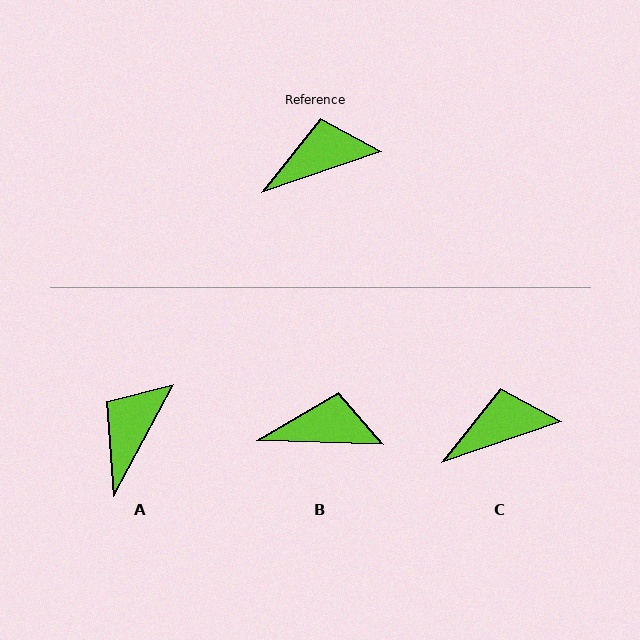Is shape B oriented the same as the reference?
No, it is off by about 21 degrees.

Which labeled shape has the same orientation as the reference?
C.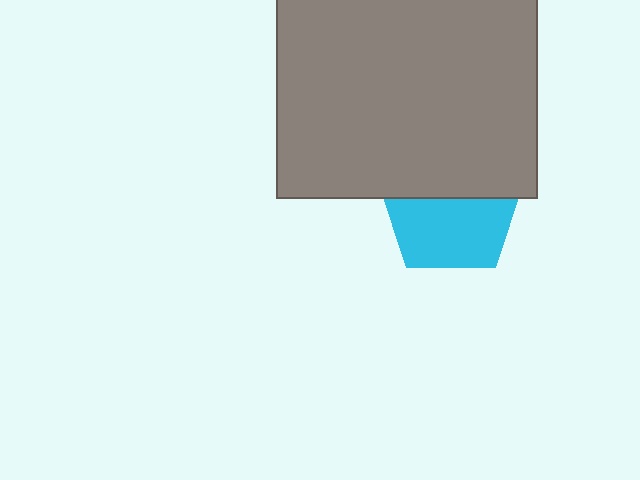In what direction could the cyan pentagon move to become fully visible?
The cyan pentagon could move down. That would shift it out from behind the gray rectangle entirely.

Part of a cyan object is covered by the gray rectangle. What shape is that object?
It is a pentagon.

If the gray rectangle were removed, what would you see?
You would see the complete cyan pentagon.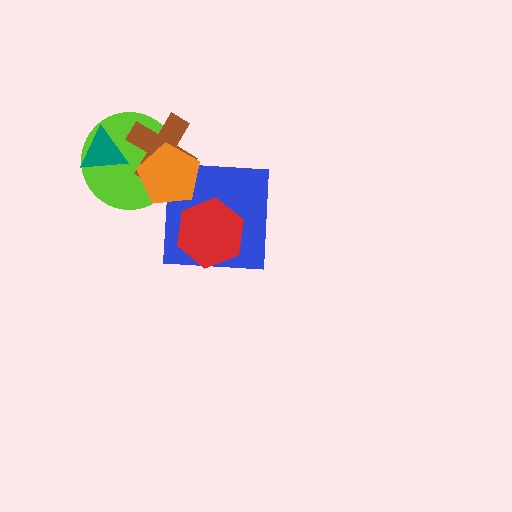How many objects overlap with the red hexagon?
1 object overlaps with the red hexagon.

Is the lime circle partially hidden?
Yes, it is partially covered by another shape.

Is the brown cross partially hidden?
Yes, it is partially covered by another shape.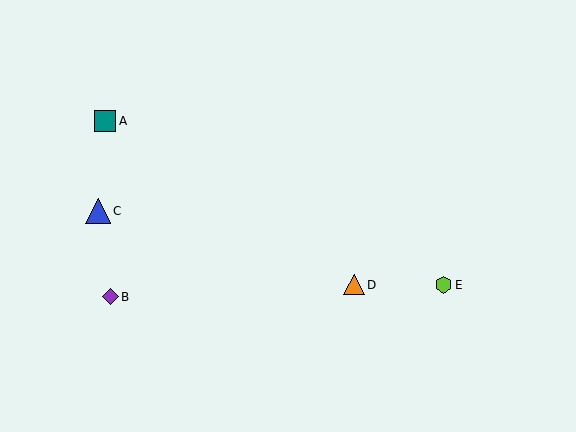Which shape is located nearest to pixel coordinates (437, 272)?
The lime hexagon (labeled E) at (444, 285) is nearest to that location.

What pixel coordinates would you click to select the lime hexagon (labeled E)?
Click at (444, 285) to select the lime hexagon E.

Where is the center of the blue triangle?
The center of the blue triangle is at (98, 211).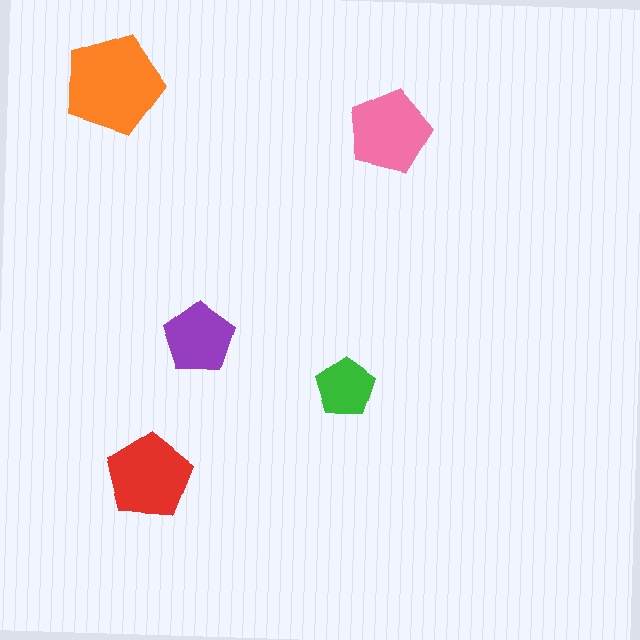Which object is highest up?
The orange pentagon is topmost.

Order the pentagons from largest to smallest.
the orange one, the red one, the pink one, the purple one, the green one.